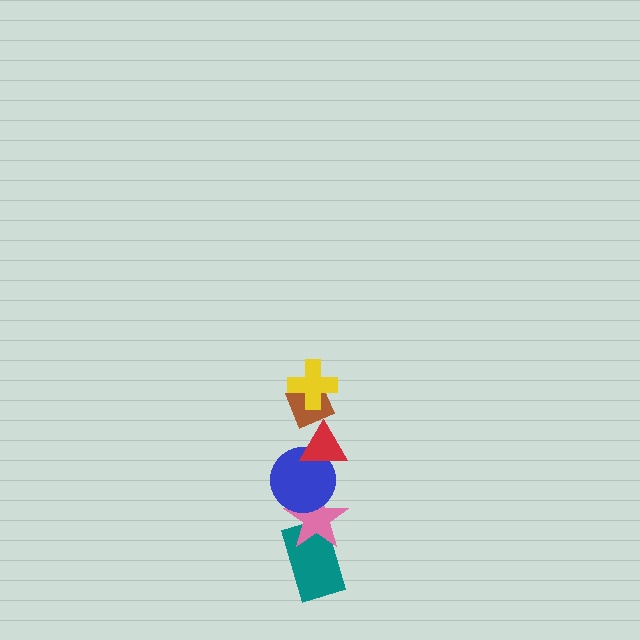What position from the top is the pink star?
The pink star is 5th from the top.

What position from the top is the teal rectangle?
The teal rectangle is 6th from the top.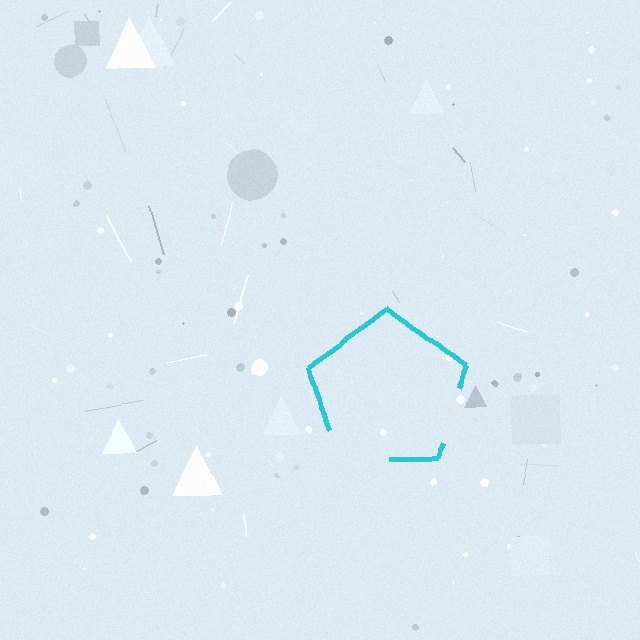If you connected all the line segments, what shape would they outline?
They would outline a pentagon.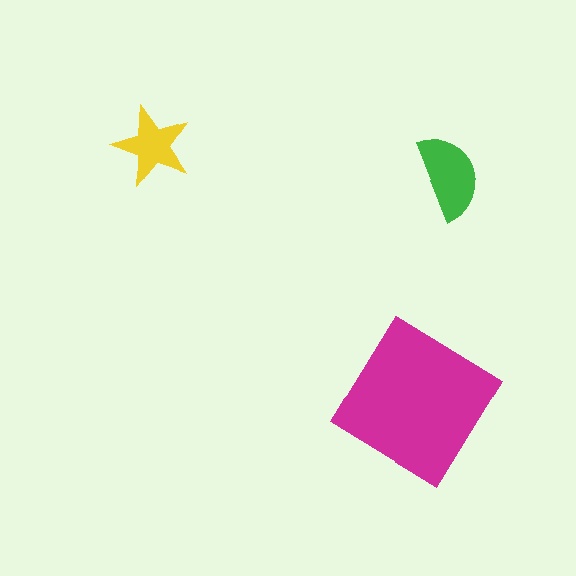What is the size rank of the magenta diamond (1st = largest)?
1st.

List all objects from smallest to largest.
The yellow star, the green semicircle, the magenta diamond.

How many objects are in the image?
There are 3 objects in the image.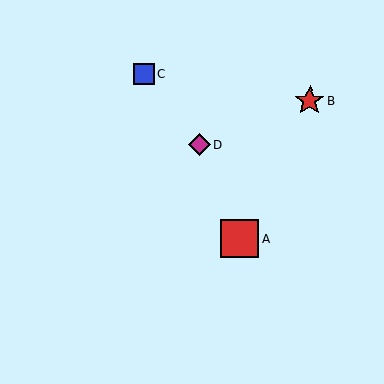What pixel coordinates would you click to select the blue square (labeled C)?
Click at (143, 74) to select the blue square C.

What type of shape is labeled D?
Shape D is a magenta diamond.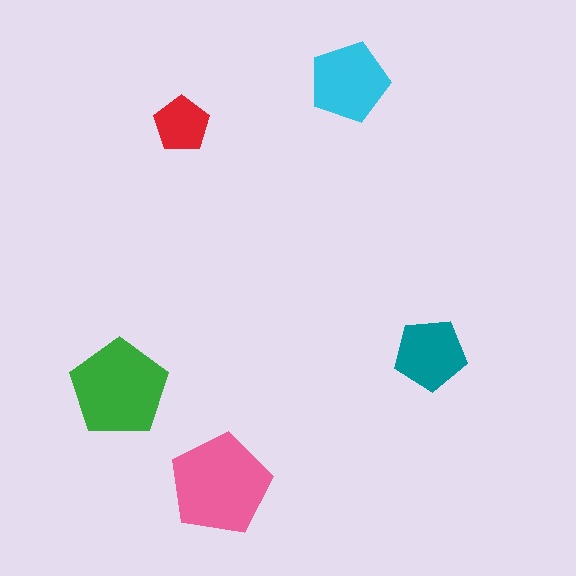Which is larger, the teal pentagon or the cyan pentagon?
The cyan one.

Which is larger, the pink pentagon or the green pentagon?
The pink one.